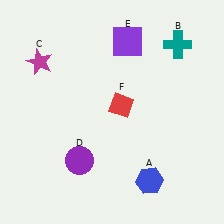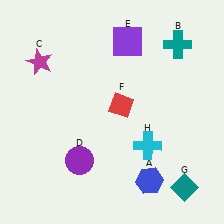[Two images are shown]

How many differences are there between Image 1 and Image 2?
There are 2 differences between the two images.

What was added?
A teal diamond (G), a cyan cross (H) were added in Image 2.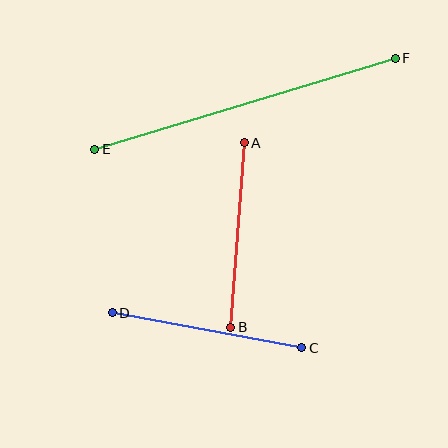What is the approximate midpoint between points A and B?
The midpoint is at approximately (237, 235) pixels.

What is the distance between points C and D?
The distance is approximately 193 pixels.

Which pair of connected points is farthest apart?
Points E and F are farthest apart.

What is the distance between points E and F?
The distance is approximately 314 pixels.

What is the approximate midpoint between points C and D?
The midpoint is at approximately (207, 330) pixels.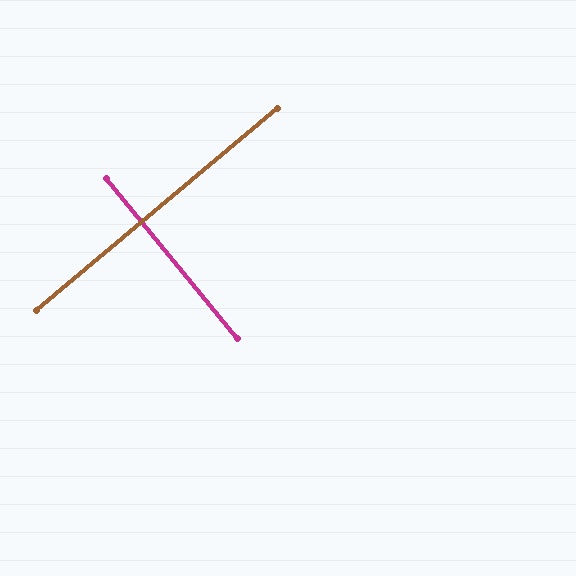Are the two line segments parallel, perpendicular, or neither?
Perpendicular — they meet at approximately 89°.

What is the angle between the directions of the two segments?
Approximately 89 degrees.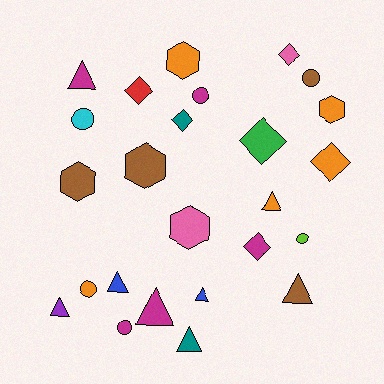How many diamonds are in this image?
There are 6 diamonds.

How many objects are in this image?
There are 25 objects.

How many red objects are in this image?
There is 1 red object.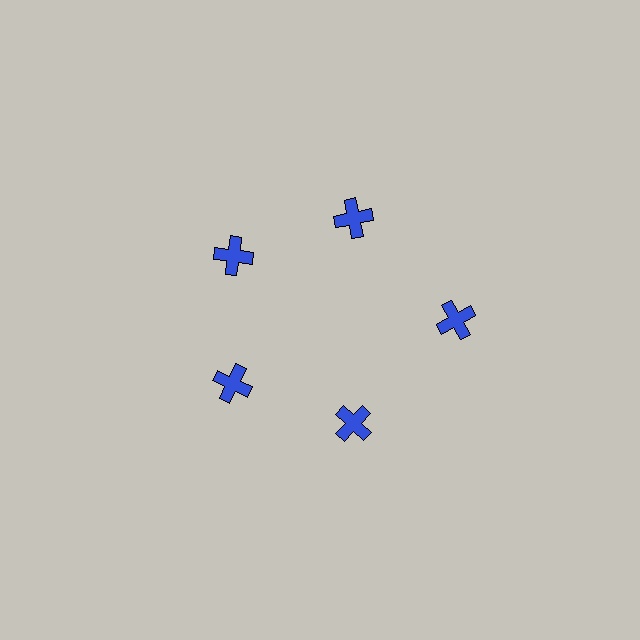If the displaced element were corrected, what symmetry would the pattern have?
It would have 5-fold rotational symmetry — the pattern would map onto itself every 72 degrees.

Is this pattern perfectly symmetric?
No. The 5 blue crosses are arranged in a ring, but one element near the 3 o'clock position is pushed outward from the center, breaking the 5-fold rotational symmetry.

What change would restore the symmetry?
The symmetry would be restored by moving it inward, back onto the ring so that all 5 crosses sit at equal angles and equal distance from the center.